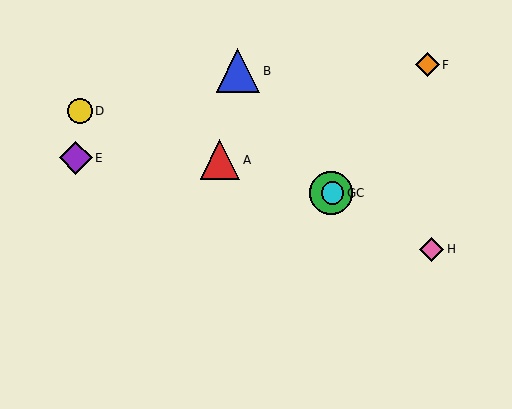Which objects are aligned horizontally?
Objects C, G are aligned horizontally.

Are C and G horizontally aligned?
Yes, both are at y≈193.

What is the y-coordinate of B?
Object B is at y≈71.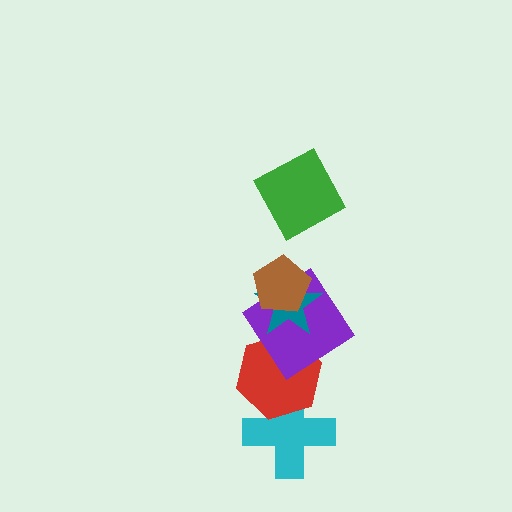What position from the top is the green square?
The green square is 1st from the top.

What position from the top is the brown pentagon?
The brown pentagon is 2nd from the top.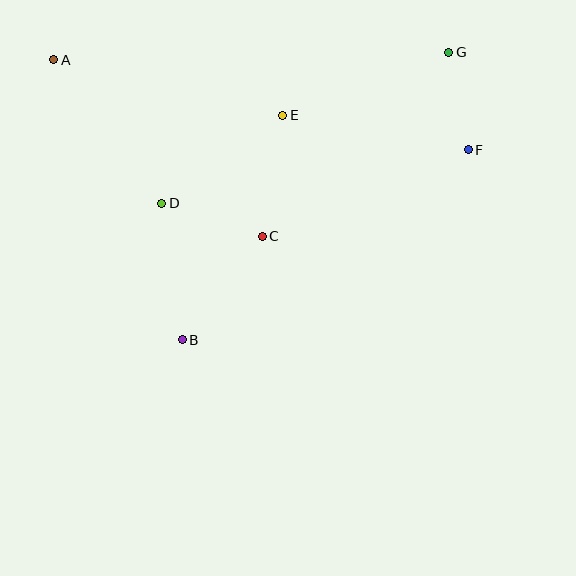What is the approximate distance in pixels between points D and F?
The distance between D and F is approximately 311 pixels.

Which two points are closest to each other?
Points F and G are closest to each other.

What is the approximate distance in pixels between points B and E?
The distance between B and E is approximately 246 pixels.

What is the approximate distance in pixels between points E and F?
The distance between E and F is approximately 189 pixels.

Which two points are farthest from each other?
Points A and F are farthest from each other.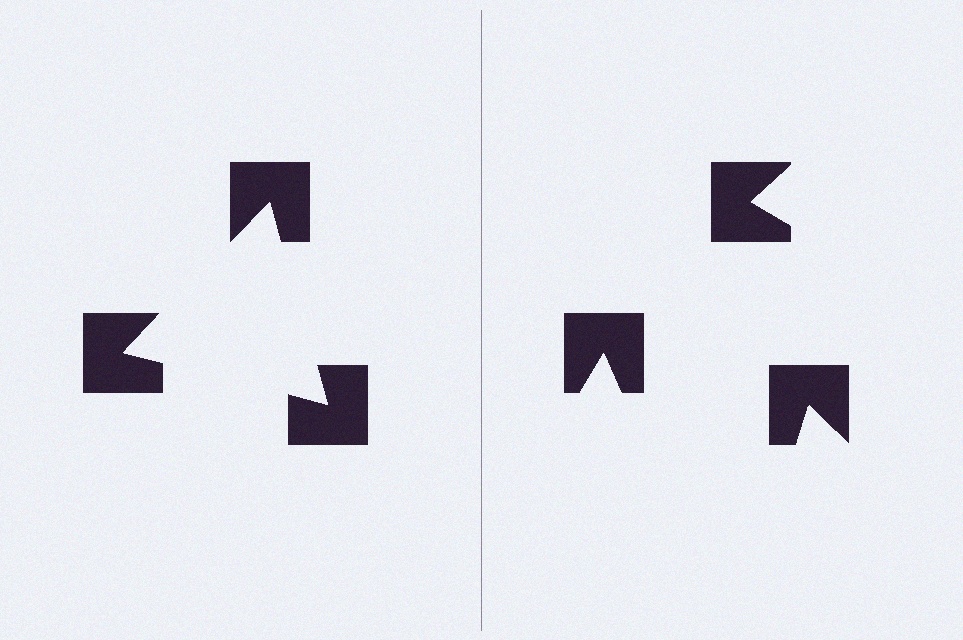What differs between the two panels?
The notched squares are positioned identically on both sides; only the wedge orientations differ. On the left they align to a triangle; on the right they are misaligned.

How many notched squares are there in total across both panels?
6 — 3 on each side.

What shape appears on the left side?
An illusory triangle.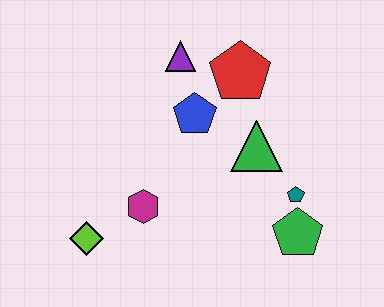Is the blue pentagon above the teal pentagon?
Yes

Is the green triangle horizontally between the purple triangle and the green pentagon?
Yes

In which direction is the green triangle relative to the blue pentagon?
The green triangle is to the right of the blue pentagon.